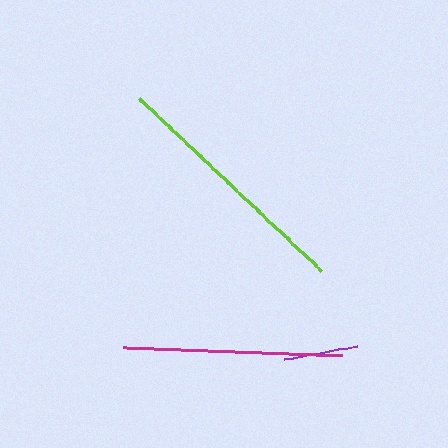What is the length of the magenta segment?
The magenta segment is approximately 220 pixels long.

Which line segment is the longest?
The lime line is the longest at approximately 252 pixels.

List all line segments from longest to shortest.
From longest to shortest: lime, magenta, purple.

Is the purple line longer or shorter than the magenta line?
The magenta line is longer than the purple line.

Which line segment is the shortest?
The purple line is the shortest at approximately 74 pixels.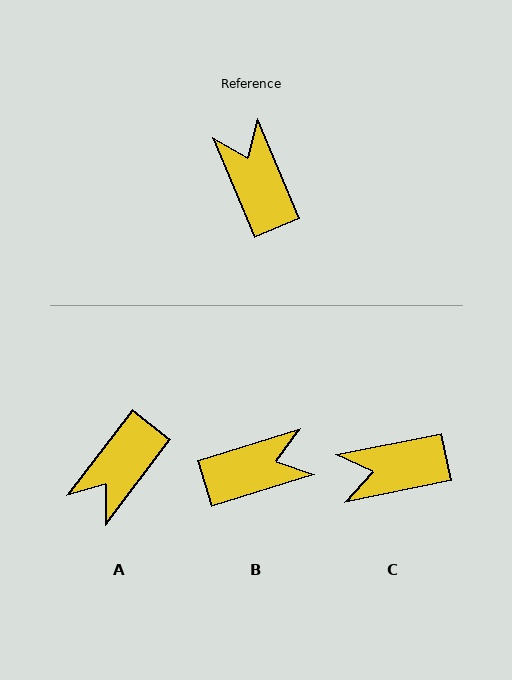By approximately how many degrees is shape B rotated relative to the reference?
Approximately 96 degrees clockwise.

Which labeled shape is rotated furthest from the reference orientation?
A, about 120 degrees away.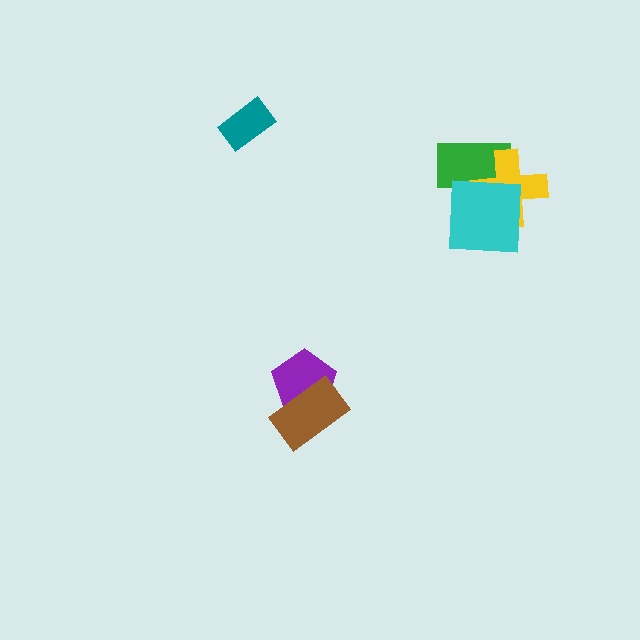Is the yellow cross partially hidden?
Yes, it is partially covered by another shape.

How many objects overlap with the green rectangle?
2 objects overlap with the green rectangle.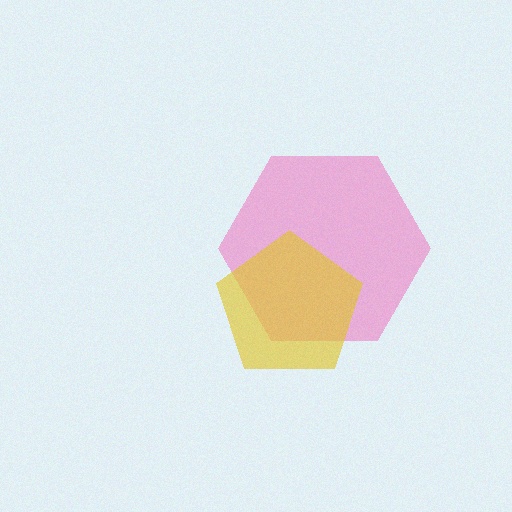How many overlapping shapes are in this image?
There are 2 overlapping shapes in the image.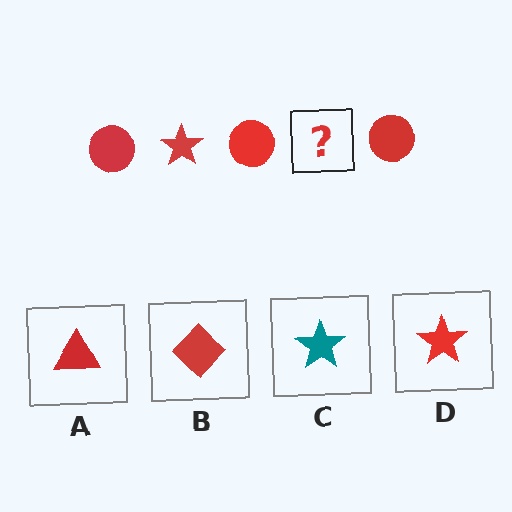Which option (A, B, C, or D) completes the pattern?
D.